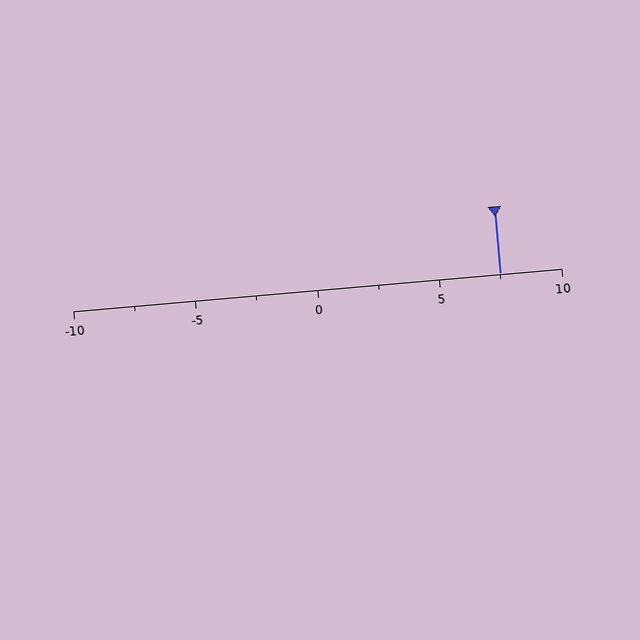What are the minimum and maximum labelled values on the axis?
The axis runs from -10 to 10.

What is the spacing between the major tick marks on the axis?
The major ticks are spaced 5 apart.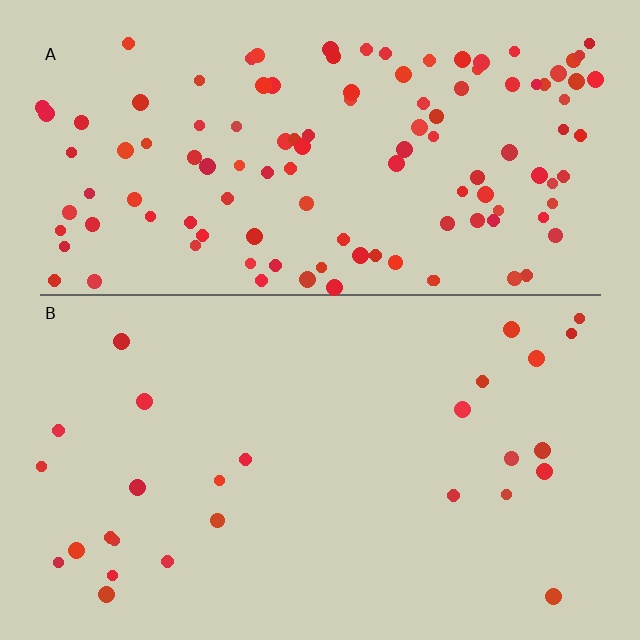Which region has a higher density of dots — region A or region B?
A (the top).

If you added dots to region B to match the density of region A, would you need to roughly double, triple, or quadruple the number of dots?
Approximately quadruple.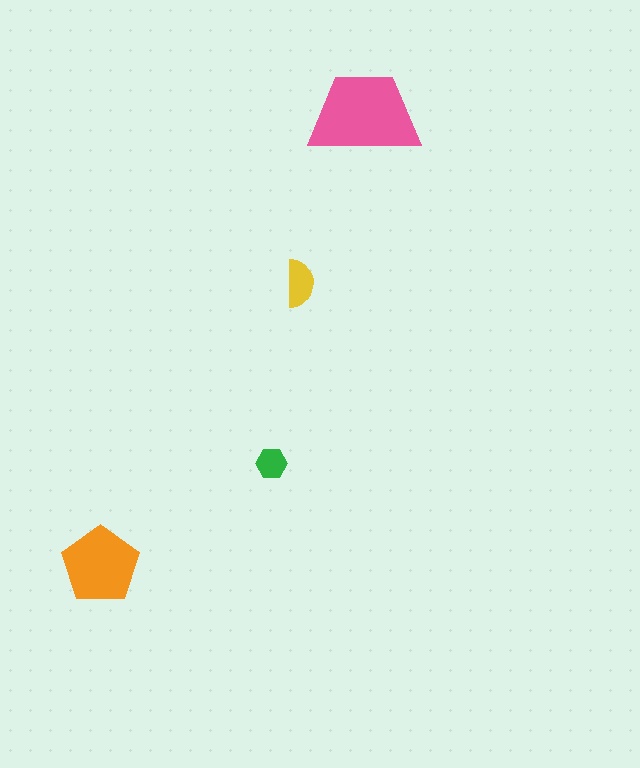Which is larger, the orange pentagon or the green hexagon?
The orange pentagon.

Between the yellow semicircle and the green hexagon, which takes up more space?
The yellow semicircle.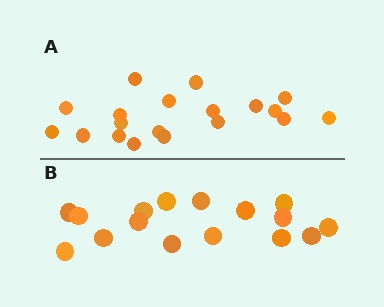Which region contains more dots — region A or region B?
Region A (the top region) has more dots.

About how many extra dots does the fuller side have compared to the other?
Region A has just a few more — roughly 2 or 3 more dots than region B.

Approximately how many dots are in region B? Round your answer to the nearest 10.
About 20 dots. (The exact count is 16, which rounds to 20.)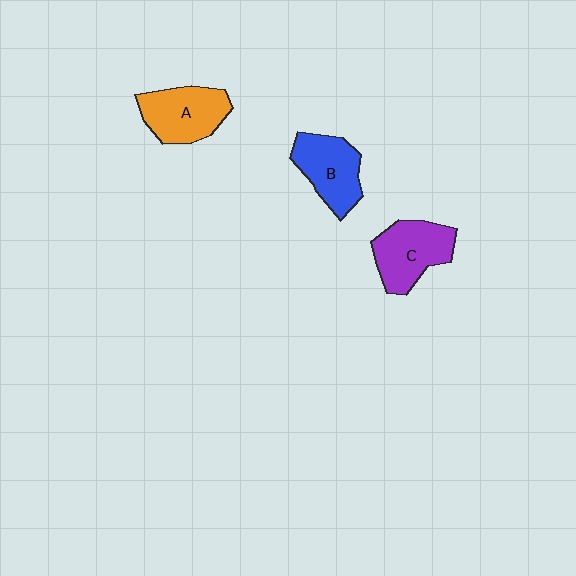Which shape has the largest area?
Shape C (purple).